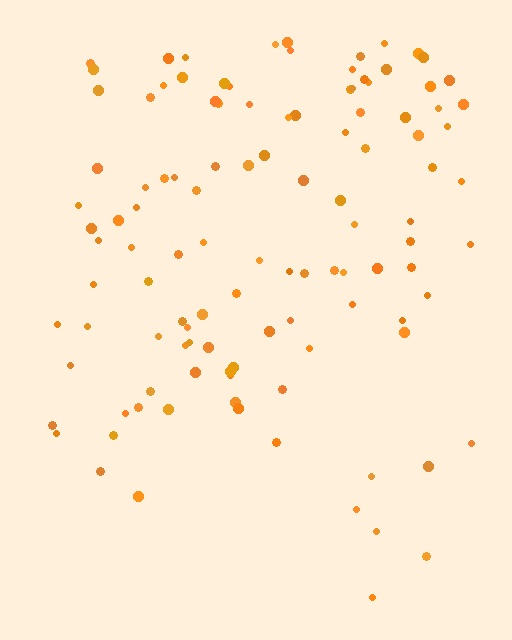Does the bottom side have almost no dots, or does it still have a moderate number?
Still a moderate number, just noticeably fewer than the top.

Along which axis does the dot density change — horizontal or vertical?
Vertical.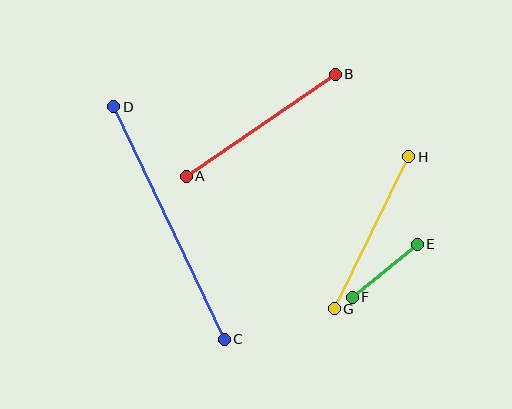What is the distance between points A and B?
The distance is approximately 180 pixels.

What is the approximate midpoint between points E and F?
The midpoint is at approximately (385, 271) pixels.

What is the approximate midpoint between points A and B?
The midpoint is at approximately (261, 125) pixels.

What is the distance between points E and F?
The distance is approximately 84 pixels.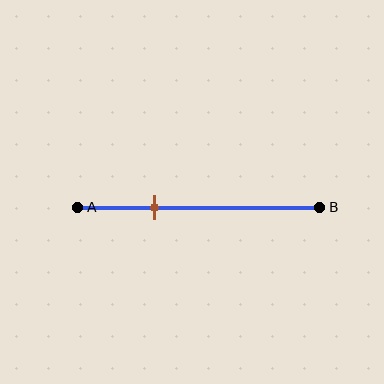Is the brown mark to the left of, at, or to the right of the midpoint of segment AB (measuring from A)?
The brown mark is to the left of the midpoint of segment AB.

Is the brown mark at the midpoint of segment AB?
No, the mark is at about 30% from A, not at the 50% midpoint.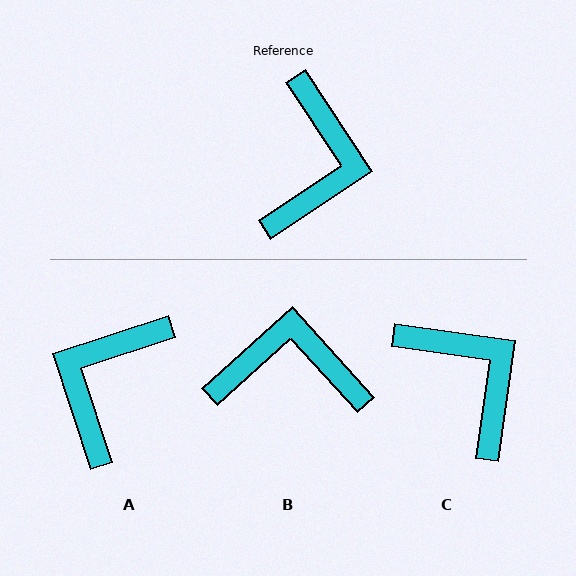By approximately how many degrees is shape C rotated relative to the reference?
Approximately 48 degrees counter-clockwise.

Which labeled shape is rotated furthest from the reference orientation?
A, about 165 degrees away.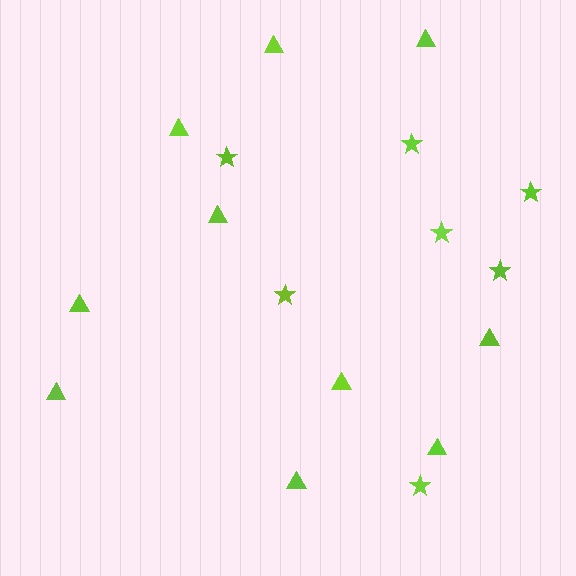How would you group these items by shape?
There are 2 groups: one group of stars (7) and one group of triangles (10).